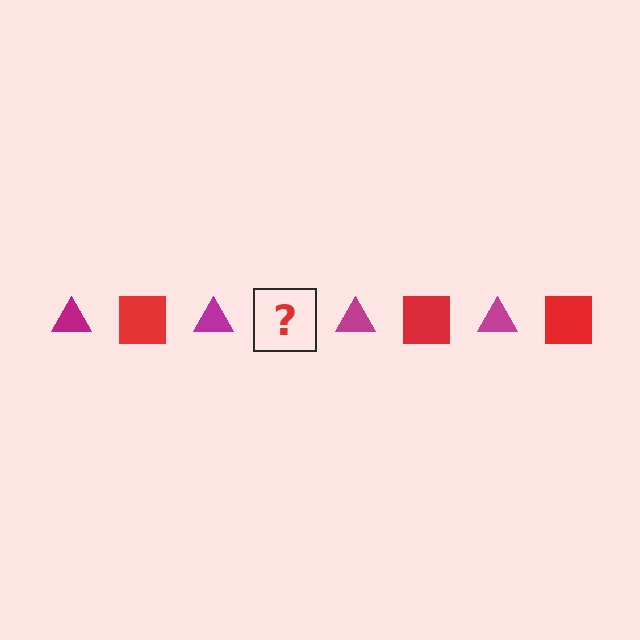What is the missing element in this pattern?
The missing element is a red square.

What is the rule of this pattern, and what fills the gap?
The rule is that the pattern alternates between magenta triangle and red square. The gap should be filled with a red square.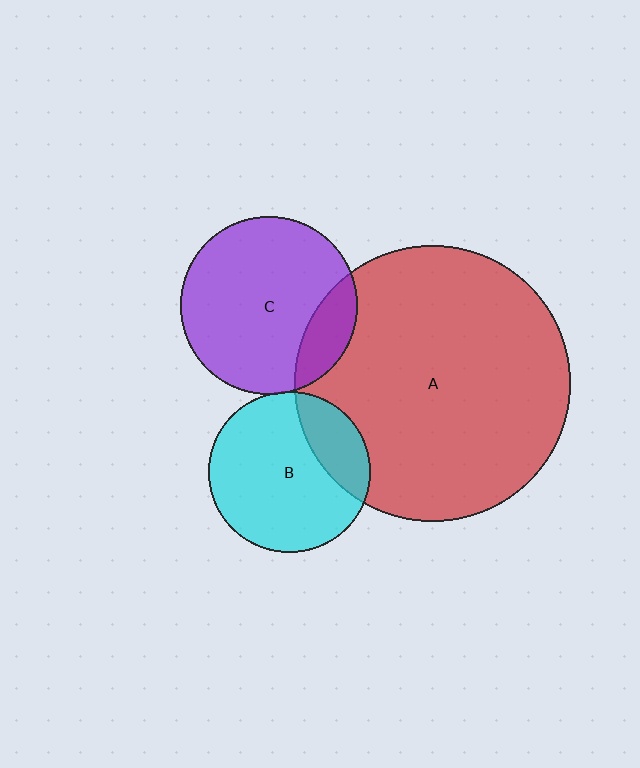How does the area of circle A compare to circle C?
Approximately 2.4 times.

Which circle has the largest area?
Circle A (red).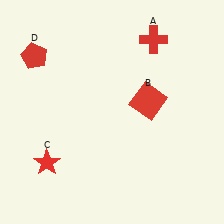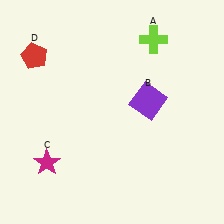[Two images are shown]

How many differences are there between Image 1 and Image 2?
There are 3 differences between the two images.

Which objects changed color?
A changed from red to lime. B changed from red to purple. C changed from red to magenta.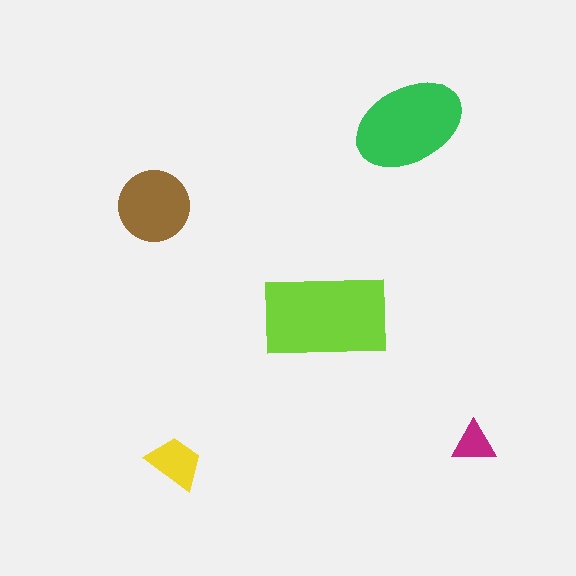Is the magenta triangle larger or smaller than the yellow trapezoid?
Smaller.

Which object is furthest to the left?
The brown circle is leftmost.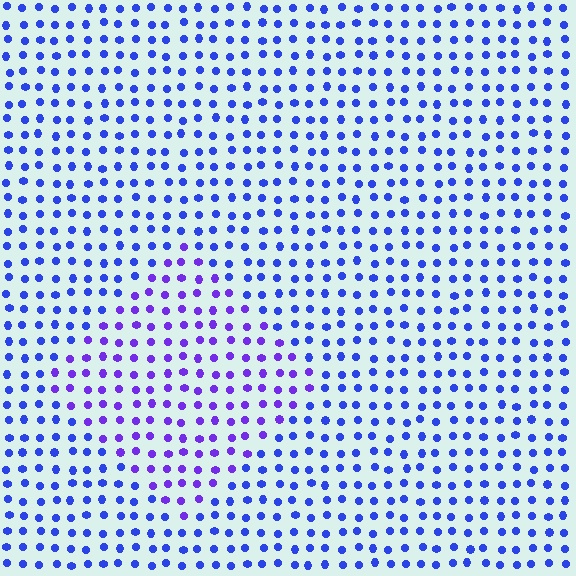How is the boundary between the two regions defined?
The boundary is defined purely by a slight shift in hue (about 31 degrees). Spacing, size, and orientation are identical on both sides.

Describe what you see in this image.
The image is filled with small blue elements in a uniform arrangement. A diamond-shaped region is visible where the elements are tinted to a slightly different hue, forming a subtle color boundary.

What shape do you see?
I see a diamond.